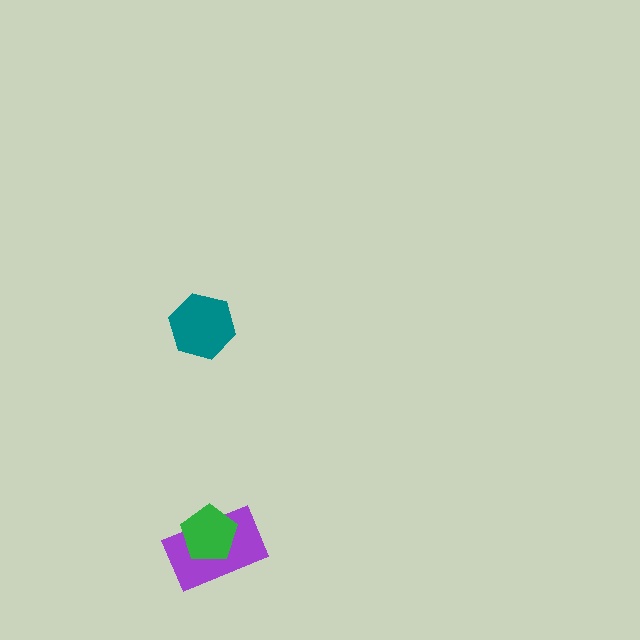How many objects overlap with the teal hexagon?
0 objects overlap with the teal hexagon.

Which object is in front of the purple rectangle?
The green pentagon is in front of the purple rectangle.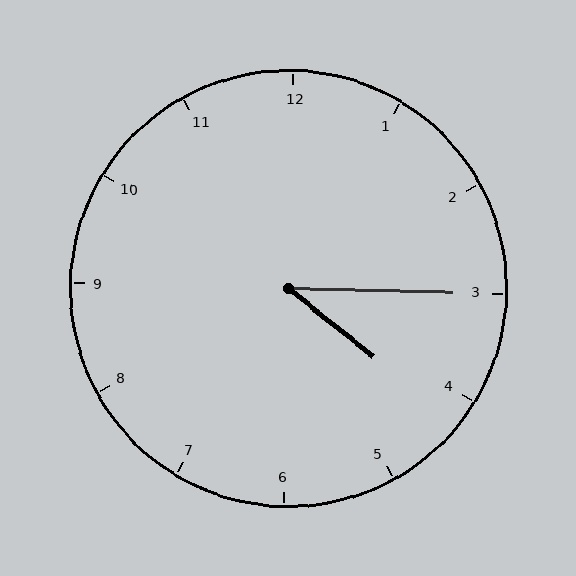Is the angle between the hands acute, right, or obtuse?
It is acute.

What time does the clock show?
4:15.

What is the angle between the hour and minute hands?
Approximately 38 degrees.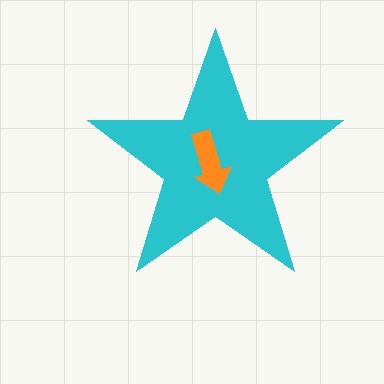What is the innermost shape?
The orange arrow.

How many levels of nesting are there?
2.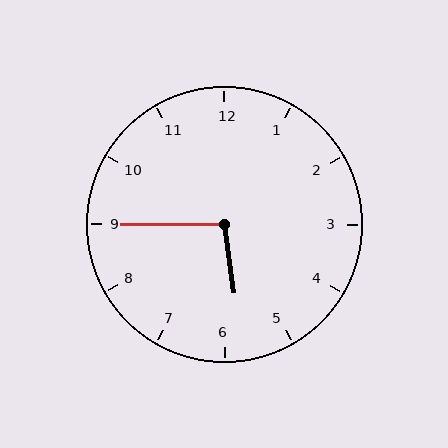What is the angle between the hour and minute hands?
Approximately 98 degrees.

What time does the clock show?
5:45.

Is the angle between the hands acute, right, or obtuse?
It is obtuse.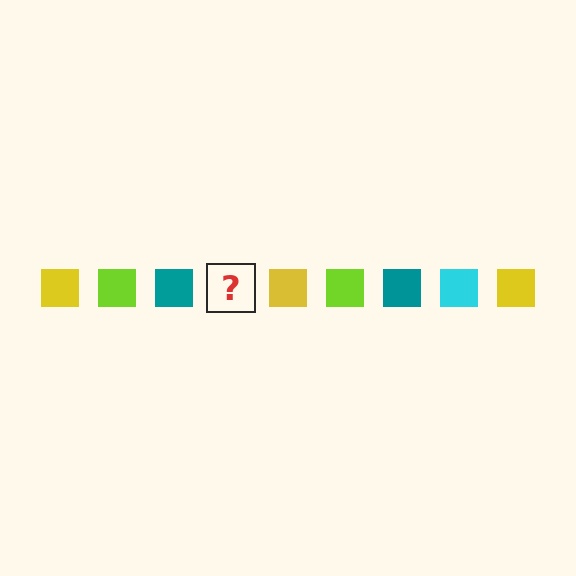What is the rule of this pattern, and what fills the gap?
The rule is that the pattern cycles through yellow, lime, teal, cyan squares. The gap should be filled with a cyan square.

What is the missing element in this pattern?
The missing element is a cyan square.